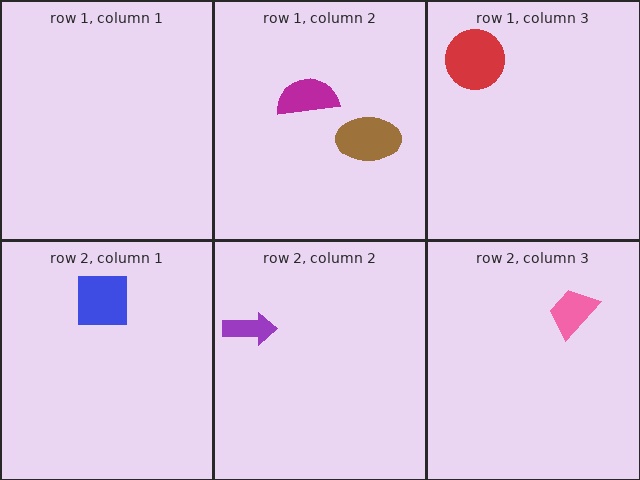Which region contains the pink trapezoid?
The row 2, column 3 region.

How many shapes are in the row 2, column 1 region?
1.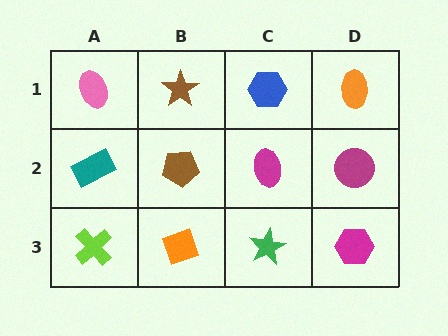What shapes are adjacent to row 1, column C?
A magenta ellipse (row 2, column C), a brown star (row 1, column B), an orange ellipse (row 1, column D).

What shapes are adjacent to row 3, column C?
A magenta ellipse (row 2, column C), an orange diamond (row 3, column B), a magenta hexagon (row 3, column D).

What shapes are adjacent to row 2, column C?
A blue hexagon (row 1, column C), a green star (row 3, column C), a brown pentagon (row 2, column B), a magenta circle (row 2, column D).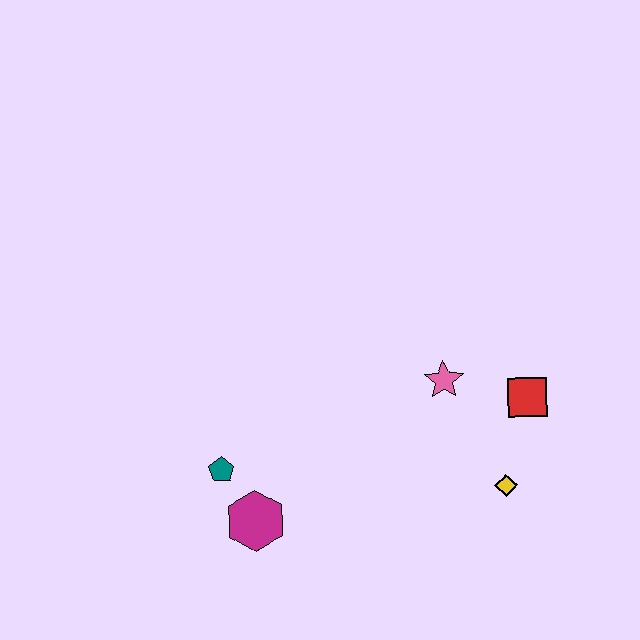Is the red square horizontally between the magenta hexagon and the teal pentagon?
No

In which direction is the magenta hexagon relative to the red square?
The magenta hexagon is to the left of the red square.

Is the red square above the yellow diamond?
Yes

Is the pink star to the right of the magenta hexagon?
Yes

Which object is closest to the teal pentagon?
The magenta hexagon is closest to the teal pentagon.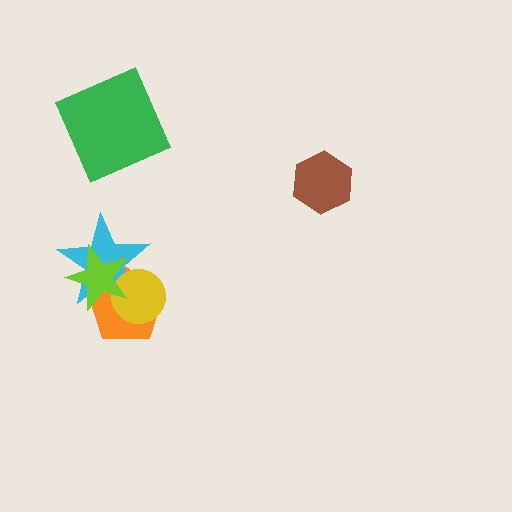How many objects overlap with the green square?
0 objects overlap with the green square.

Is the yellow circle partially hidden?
Yes, it is partially covered by another shape.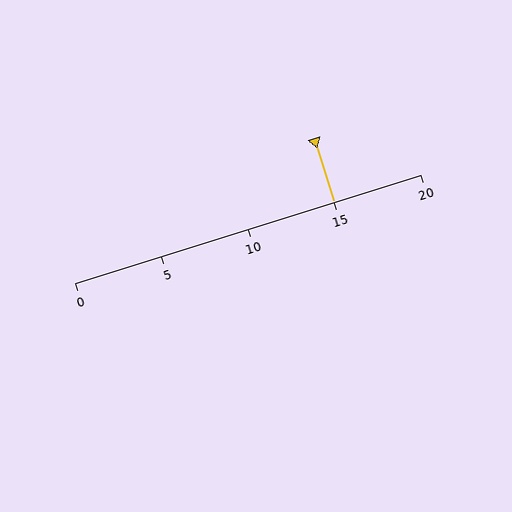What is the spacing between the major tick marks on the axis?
The major ticks are spaced 5 apart.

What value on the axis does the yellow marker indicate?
The marker indicates approximately 15.